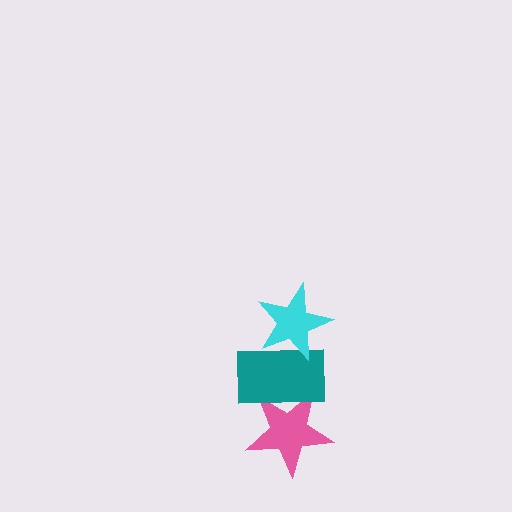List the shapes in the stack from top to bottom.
From top to bottom: the cyan star, the teal rectangle, the pink star.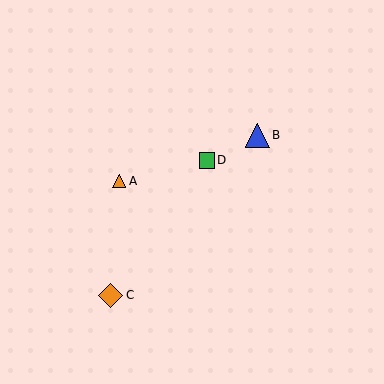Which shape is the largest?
The blue triangle (labeled B) is the largest.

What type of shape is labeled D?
Shape D is a green square.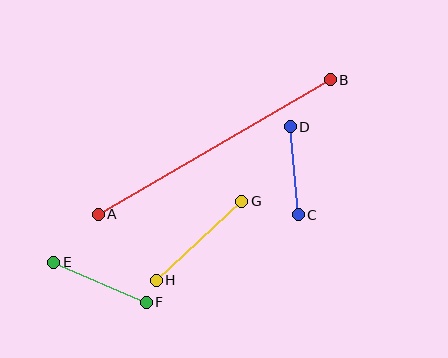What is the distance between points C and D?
The distance is approximately 88 pixels.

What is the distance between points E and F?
The distance is approximately 101 pixels.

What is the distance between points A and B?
The distance is approximately 268 pixels.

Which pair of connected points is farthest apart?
Points A and B are farthest apart.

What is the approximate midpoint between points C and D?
The midpoint is at approximately (294, 171) pixels.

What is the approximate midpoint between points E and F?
The midpoint is at approximately (100, 282) pixels.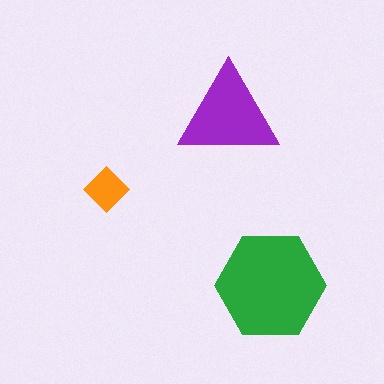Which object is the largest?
The green hexagon.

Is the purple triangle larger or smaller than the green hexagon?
Smaller.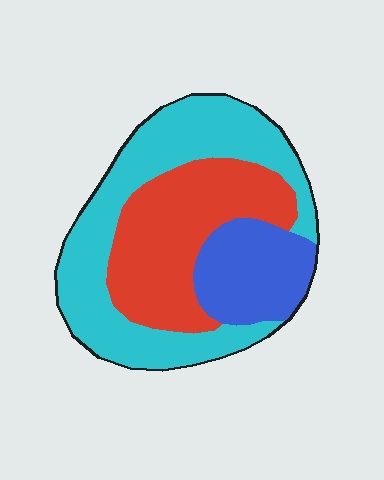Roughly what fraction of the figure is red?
Red takes up between a third and a half of the figure.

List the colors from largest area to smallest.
From largest to smallest: cyan, red, blue.